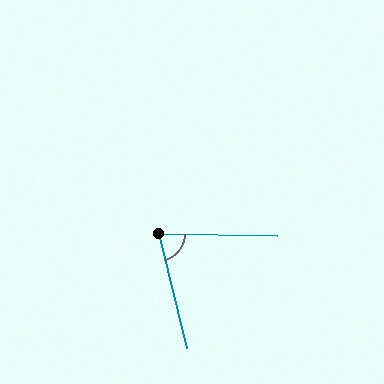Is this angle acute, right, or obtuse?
It is acute.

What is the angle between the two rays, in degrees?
Approximately 75 degrees.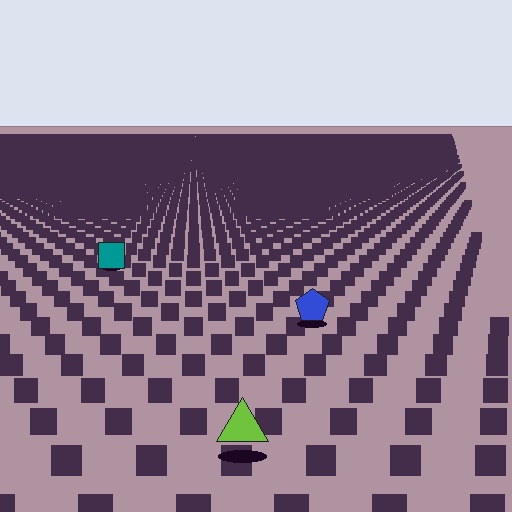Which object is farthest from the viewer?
The teal square is farthest from the viewer. It appears smaller and the ground texture around it is denser.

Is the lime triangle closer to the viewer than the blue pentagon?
Yes. The lime triangle is closer — you can tell from the texture gradient: the ground texture is coarser near it.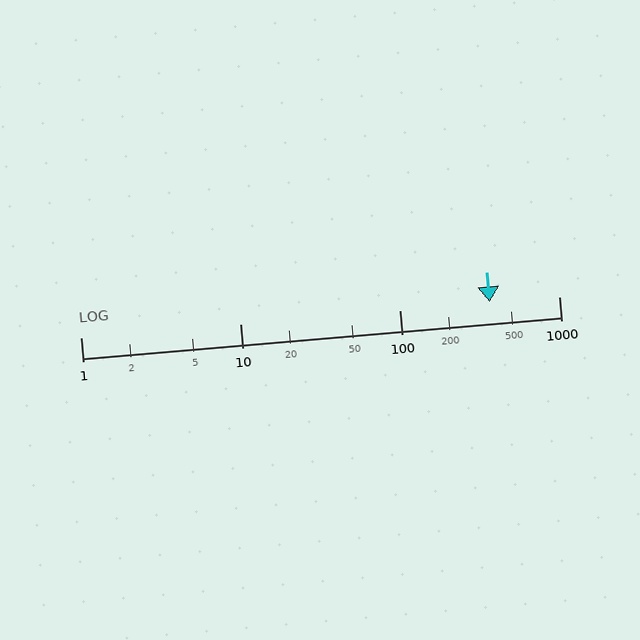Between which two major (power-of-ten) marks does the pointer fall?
The pointer is between 100 and 1000.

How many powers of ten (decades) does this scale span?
The scale spans 3 decades, from 1 to 1000.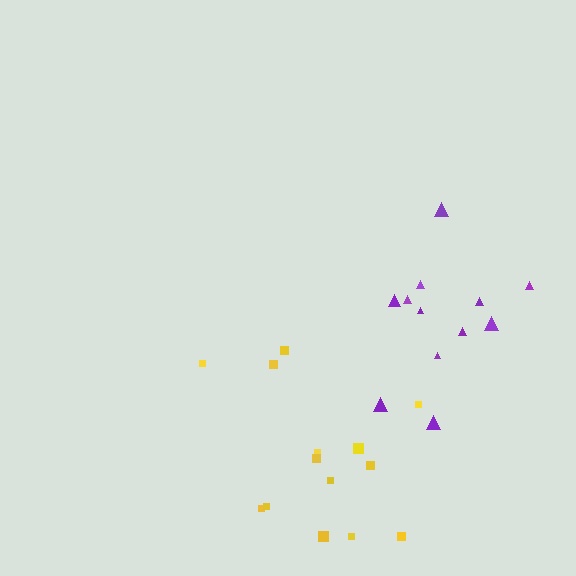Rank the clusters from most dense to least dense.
purple, yellow.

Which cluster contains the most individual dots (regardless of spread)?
Yellow (14).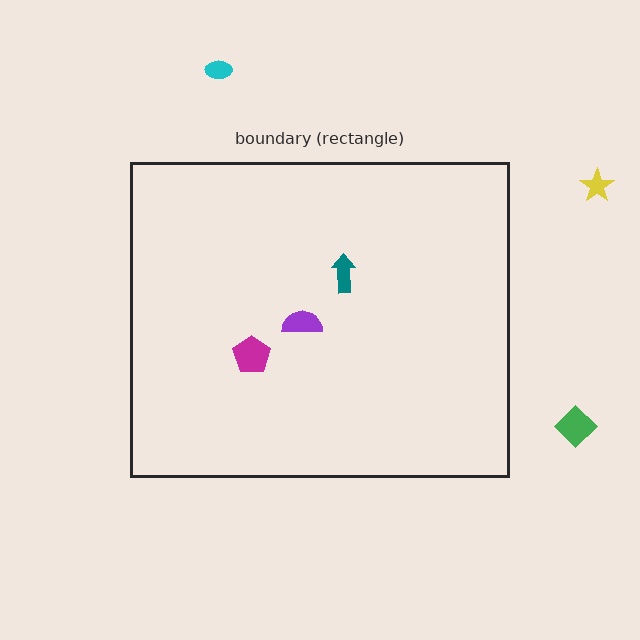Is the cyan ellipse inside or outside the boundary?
Outside.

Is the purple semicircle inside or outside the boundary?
Inside.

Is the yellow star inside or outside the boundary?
Outside.